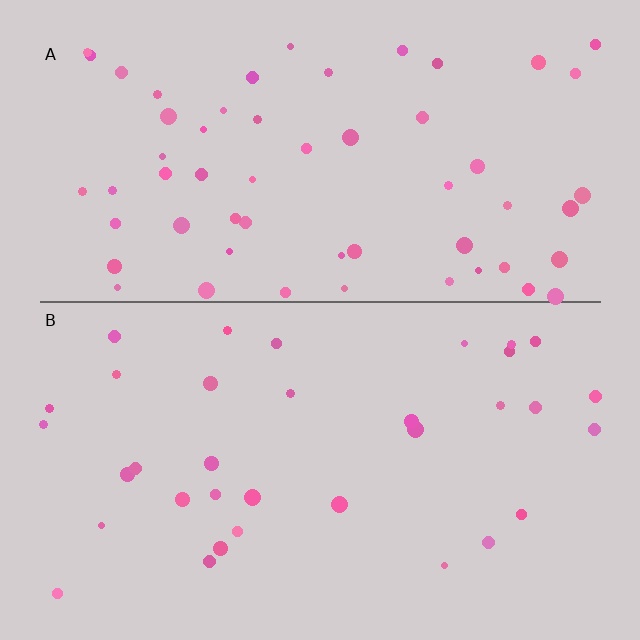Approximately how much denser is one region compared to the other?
Approximately 1.7× — region A over region B.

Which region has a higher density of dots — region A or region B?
A (the top).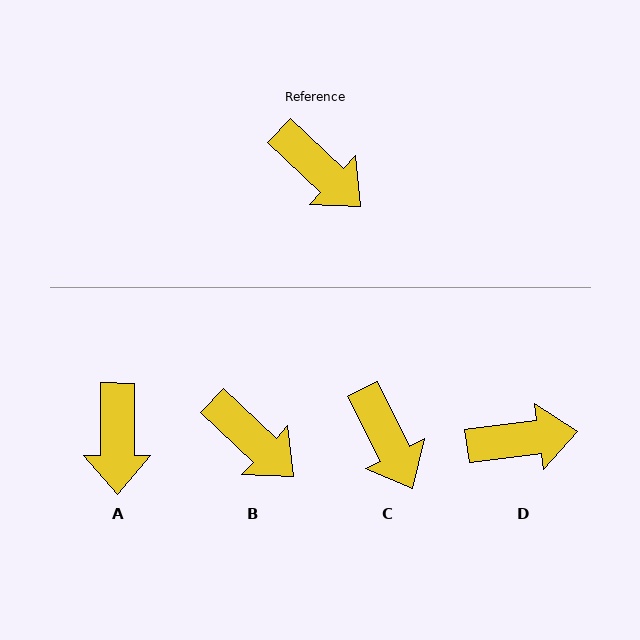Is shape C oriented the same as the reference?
No, it is off by about 20 degrees.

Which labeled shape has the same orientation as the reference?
B.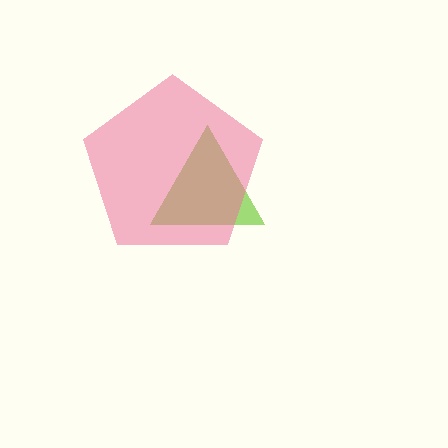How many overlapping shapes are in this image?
There are 2 overlapping shapes in the image.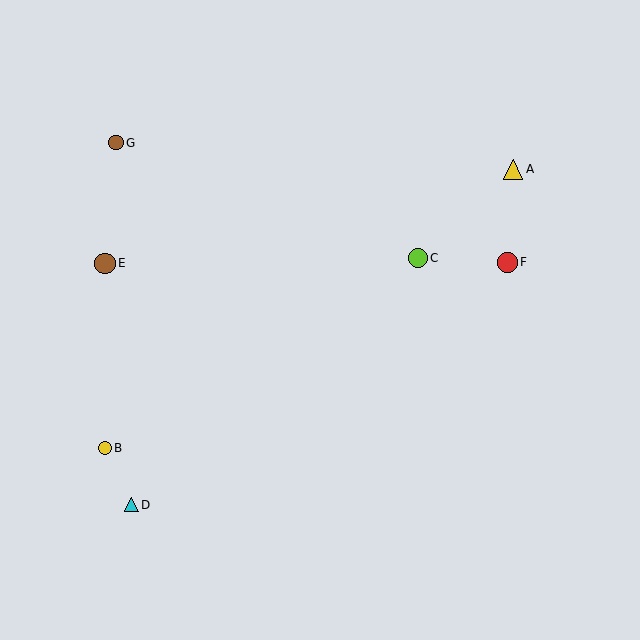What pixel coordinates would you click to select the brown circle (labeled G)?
Click at (116, 143) to select the brown circle G.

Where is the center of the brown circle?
The center of the brown circle is at (105, 263).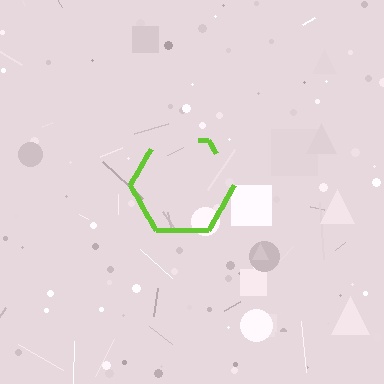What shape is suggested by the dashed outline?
The dashed outline suggests a hexagon.